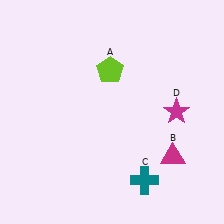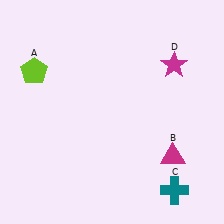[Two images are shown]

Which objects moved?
The objects that moved are: the lime pentagon (A), the teal cross (C), the magenta star (D).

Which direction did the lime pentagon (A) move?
The lime pentagon (A) moved left.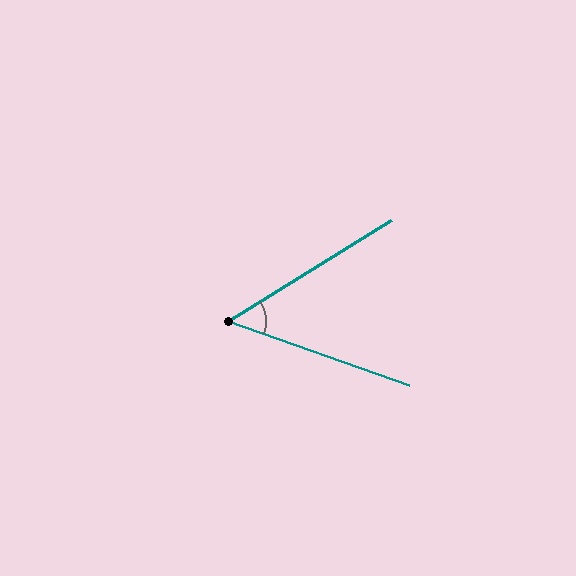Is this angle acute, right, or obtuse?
It is acute.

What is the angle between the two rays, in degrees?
Approximately 51 degrees.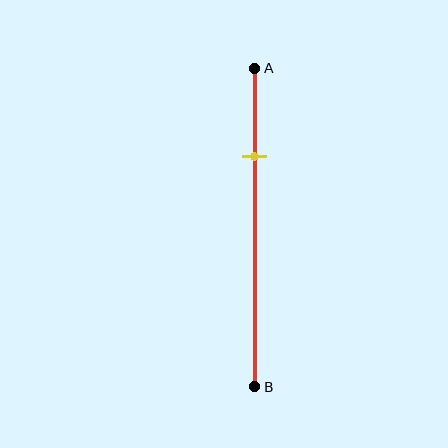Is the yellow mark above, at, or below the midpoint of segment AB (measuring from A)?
The yellow mark is above the midpoint of segment AB.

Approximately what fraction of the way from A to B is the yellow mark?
The yellow mark is approximately 30% of the way from A to B.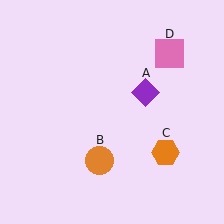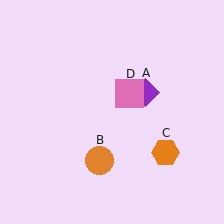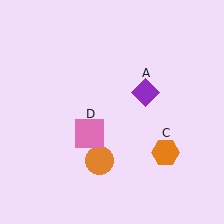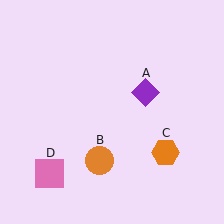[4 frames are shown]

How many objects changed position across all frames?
1 object changed position: pink square (object D).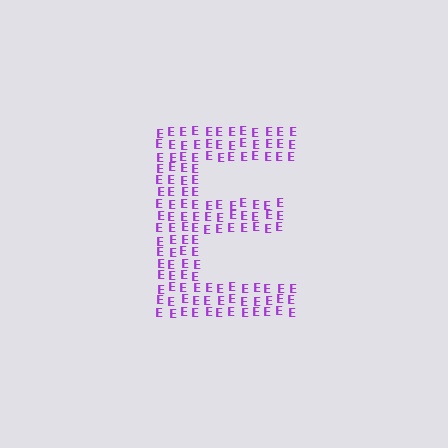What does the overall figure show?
The overall figure shows the letter E.